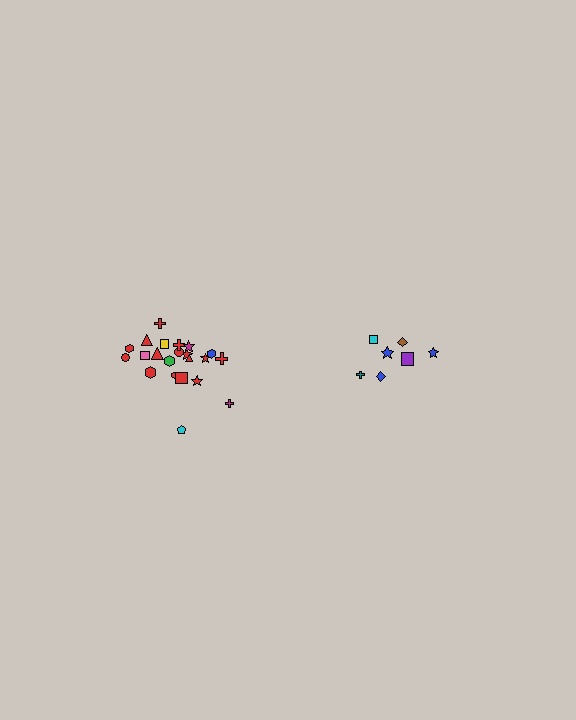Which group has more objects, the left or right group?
The left group.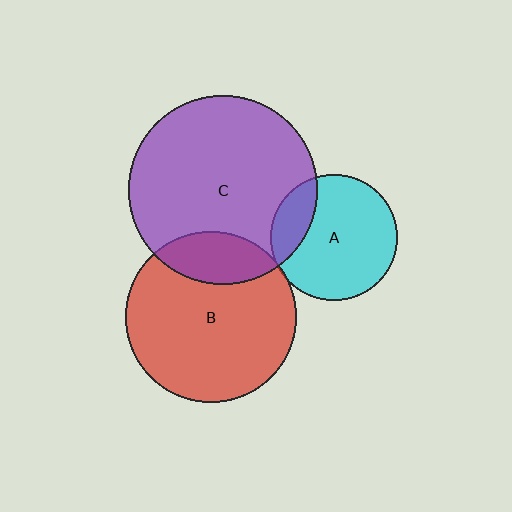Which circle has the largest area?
Circle C (purple).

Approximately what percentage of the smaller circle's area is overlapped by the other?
Approximately 20%.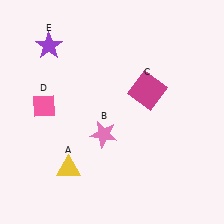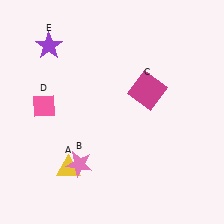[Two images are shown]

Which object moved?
The pink star (B) moved down.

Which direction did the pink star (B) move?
The pink star (B) moved down.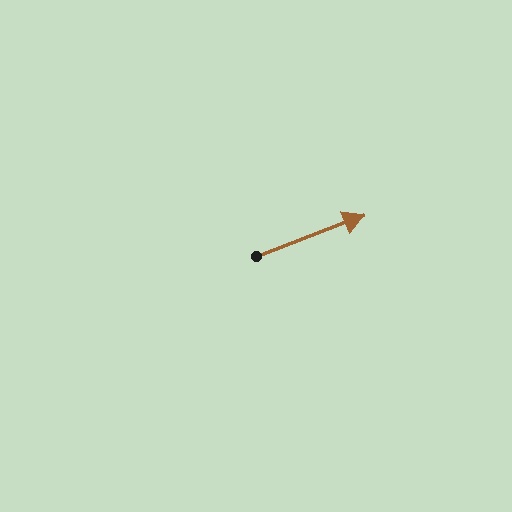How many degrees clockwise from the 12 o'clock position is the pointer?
Approximately 69 degrees.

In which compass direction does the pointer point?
East.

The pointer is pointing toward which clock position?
Roughly 2 o'clock.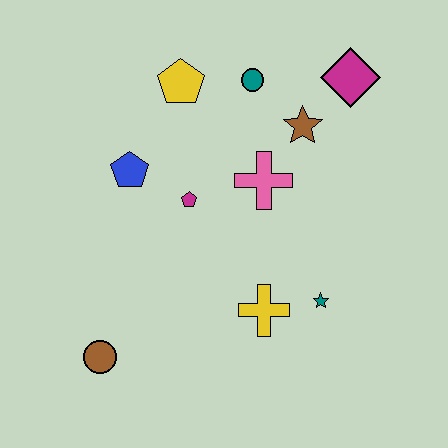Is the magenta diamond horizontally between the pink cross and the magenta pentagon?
No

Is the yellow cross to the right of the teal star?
No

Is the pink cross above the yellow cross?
Yes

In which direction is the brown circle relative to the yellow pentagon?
The brown circle is below the yellow pentagon.